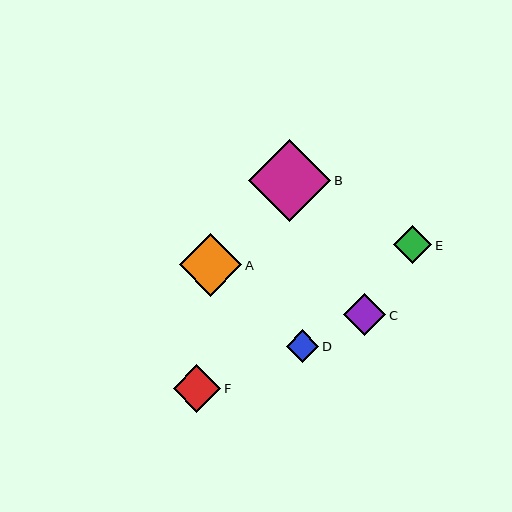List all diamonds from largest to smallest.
From largest to smallest: B, A, F, C, E, D.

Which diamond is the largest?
Diamond B is the largest with a size of approximately 82 pixels.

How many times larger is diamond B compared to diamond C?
Diamond B is approximately 1.9 times the size of diamond C.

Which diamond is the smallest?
Diamond D is the smallest with a size of approximately 32 pixels.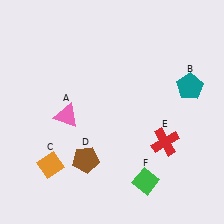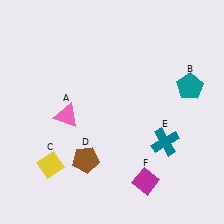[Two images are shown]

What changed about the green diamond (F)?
In Image 1, F is green. In Image 2, it changed to magenta.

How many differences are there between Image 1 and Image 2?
There are 3 differences between the two images.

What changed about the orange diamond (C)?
In Image 1, C is orange. In Image 2, it changed to yellow.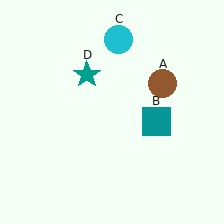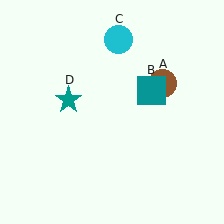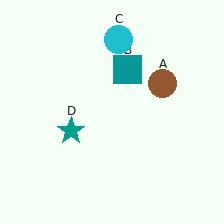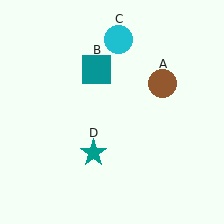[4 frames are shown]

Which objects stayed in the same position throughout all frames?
Brown circle (object A) and cyan circle (object C) remained stationary.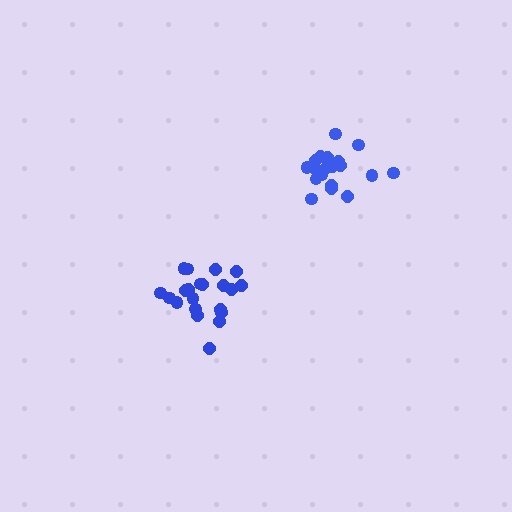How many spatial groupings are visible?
There are 2 spatial groupings.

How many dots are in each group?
Group 1: 21 dots, Group 2: 19 dots (40 total).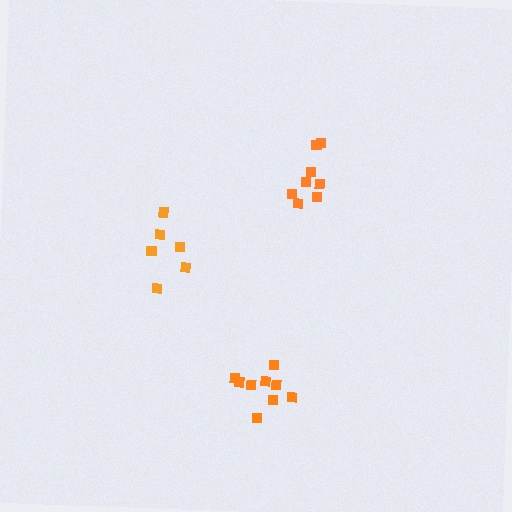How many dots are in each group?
Group 1: 8 dots, Group 2: 9 dots, Group 3: 6 dots (23 total).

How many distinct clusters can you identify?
There are 3 distinct clusters.